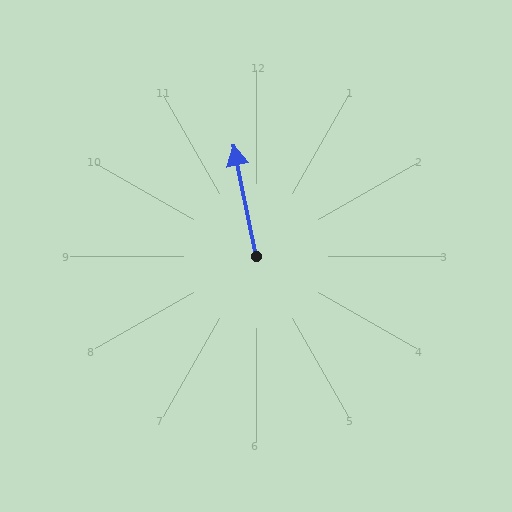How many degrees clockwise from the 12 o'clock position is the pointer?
Approximately 349 degrees.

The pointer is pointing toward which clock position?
Roughly 12 o'clock.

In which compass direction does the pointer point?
North.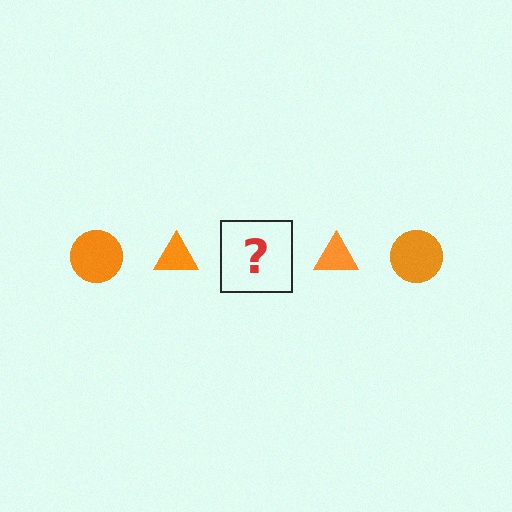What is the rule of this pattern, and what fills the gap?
The rule is that the pattern cycles through circle, triangle shapes in orange. The gap should be filled with an orange circle.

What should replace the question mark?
The question mark should be replaced with an orange circle.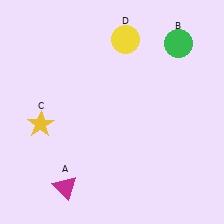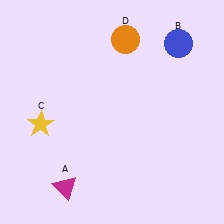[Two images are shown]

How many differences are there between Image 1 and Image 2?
There are 2 differences between the two images.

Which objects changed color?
B changed from green to blue. D changed from yellow to orange.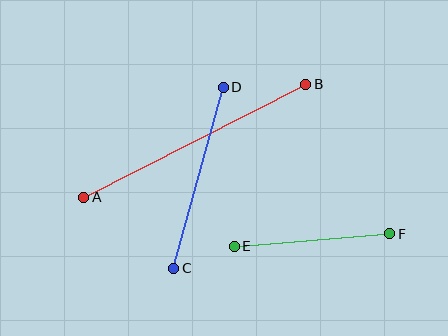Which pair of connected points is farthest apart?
Points A and B are farthest apart.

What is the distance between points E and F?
The distance is approximately 156 pixels.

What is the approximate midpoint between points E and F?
The midpoint is at approximately (312, 240) pixels.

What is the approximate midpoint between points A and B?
The midpoint is at approximately (195, 141) pixels.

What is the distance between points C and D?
The distance is approximately 188 pixels.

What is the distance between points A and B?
The distance is approximately 249 pixels.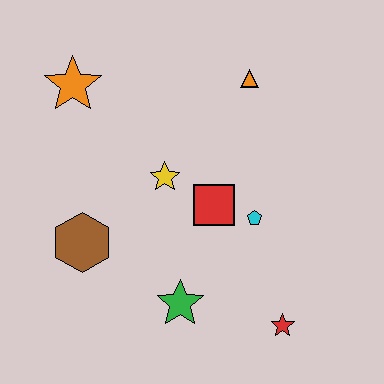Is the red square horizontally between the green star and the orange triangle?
Yes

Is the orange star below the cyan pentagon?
No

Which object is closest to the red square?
The cyan pentagon is closest to the red square.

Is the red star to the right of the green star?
Yes